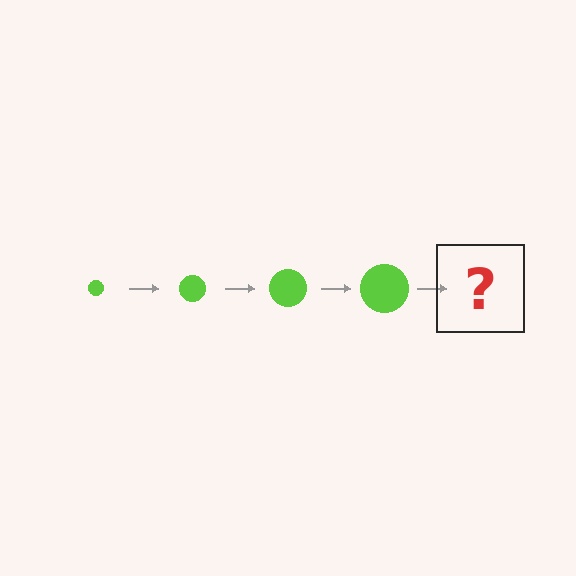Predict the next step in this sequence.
The next step is a lime circle, larger than the previous one.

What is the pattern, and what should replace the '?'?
The pattern is that the circle gets progressively larger each step. The '?' should be a lime circle, larger than the previous one.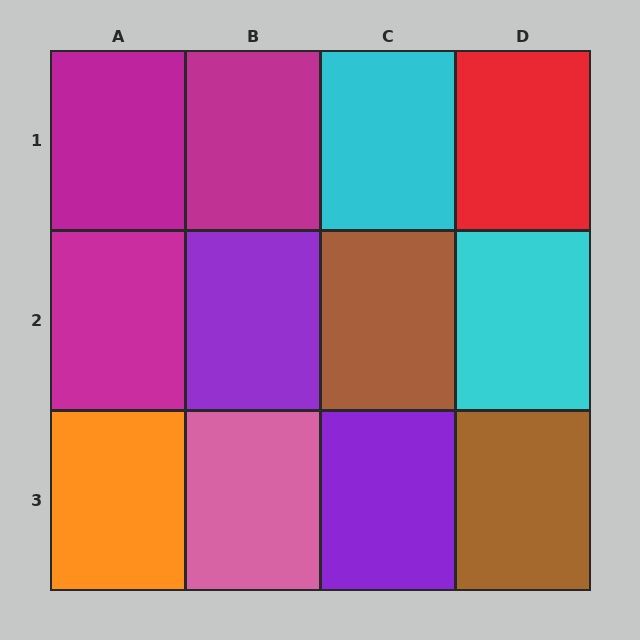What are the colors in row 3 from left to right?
Orange, pink, purple, brown.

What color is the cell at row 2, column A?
Magenta.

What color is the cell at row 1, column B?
Magenta.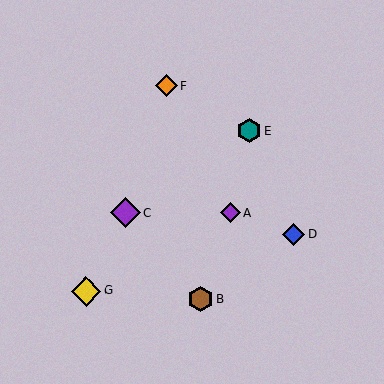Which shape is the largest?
The purple diamond (labeled C) is the largest.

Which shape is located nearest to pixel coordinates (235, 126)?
The teal hexagon (labeled E) at (249, 130) is nearest to that location.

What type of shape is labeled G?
Shape G is a yellow diamond.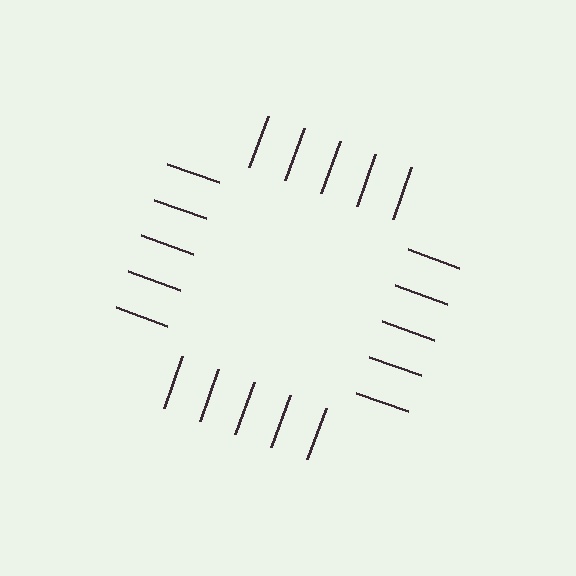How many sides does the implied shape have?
4 sides — the line-ends trace a square.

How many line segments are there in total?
20 — 5 along each of the 4 edges.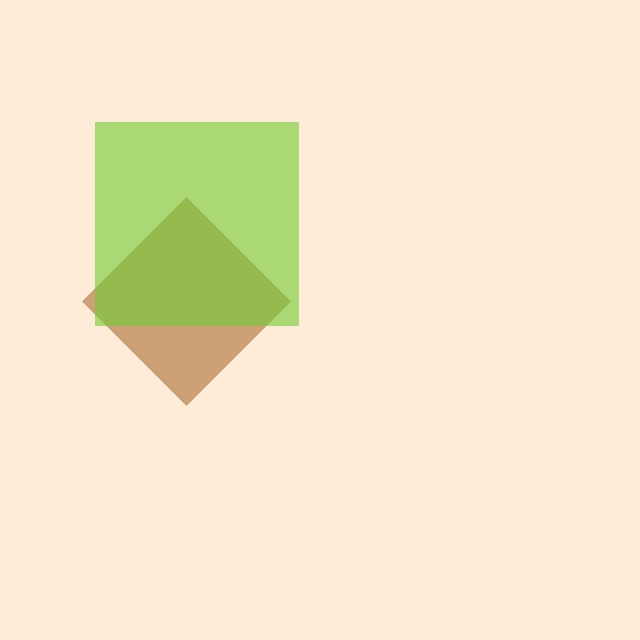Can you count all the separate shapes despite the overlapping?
Yes, there are 2 separate shapes.